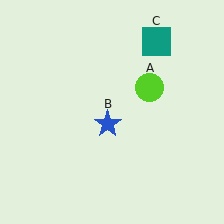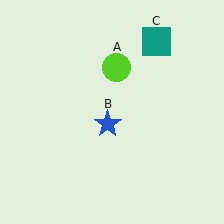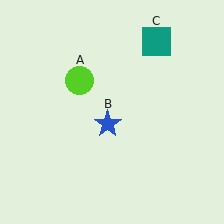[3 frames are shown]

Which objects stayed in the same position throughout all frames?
Blue star (object B) and teal square (object C) remained stationary.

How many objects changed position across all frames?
1 object changed position: lime circle (object A).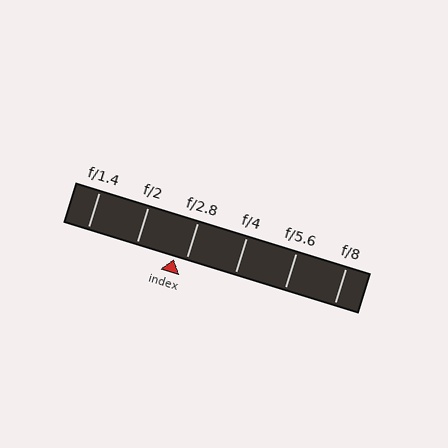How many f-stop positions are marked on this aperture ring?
There are 6 f-stop positions marked.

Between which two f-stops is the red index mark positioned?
The index mark is between f/2 and f/2.8.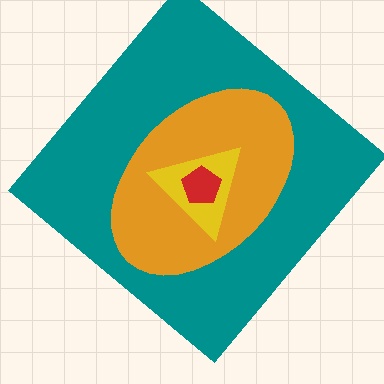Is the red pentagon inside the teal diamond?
Yes.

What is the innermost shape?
The red pentagon.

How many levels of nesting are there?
4.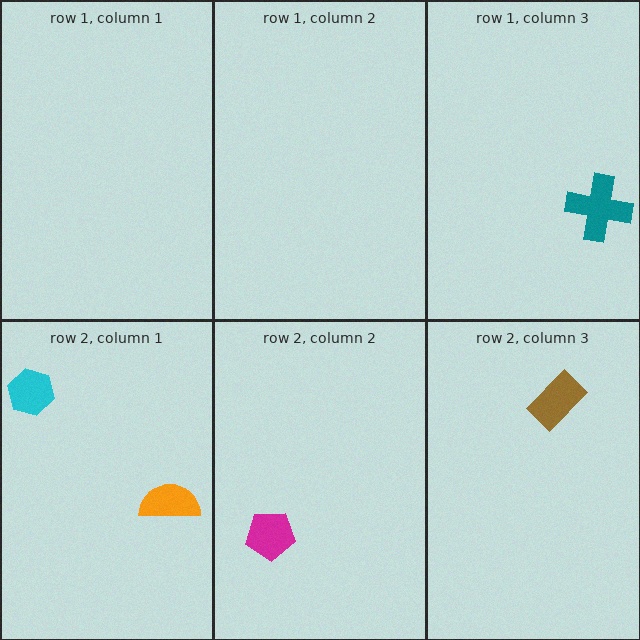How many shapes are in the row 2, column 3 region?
1.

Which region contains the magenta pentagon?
The row 2, column 2 region.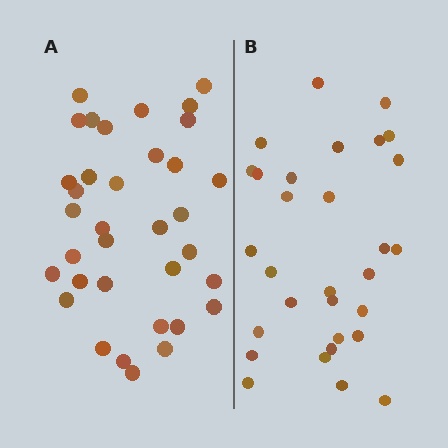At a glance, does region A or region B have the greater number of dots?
Region A (the left region) has more dots.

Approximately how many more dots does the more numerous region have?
Region A has about 5 more dots than region B.